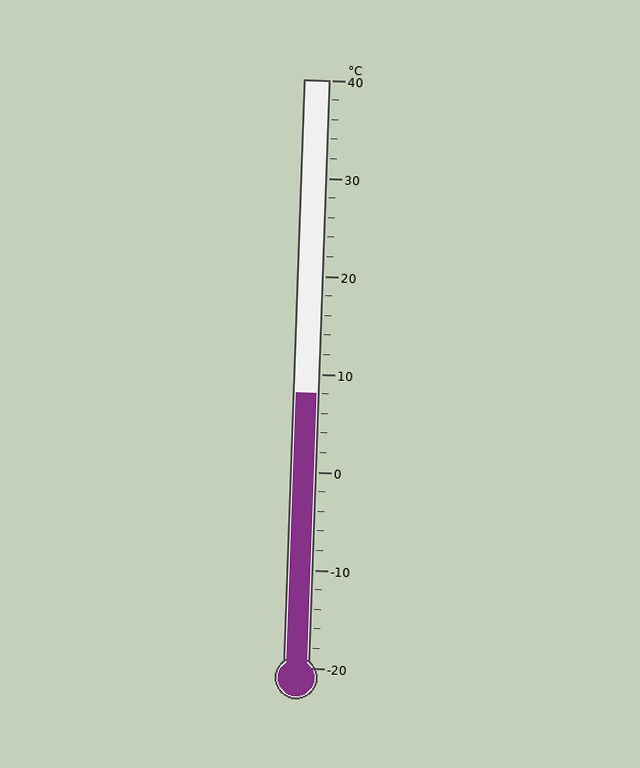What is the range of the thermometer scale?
The thermometer scale ranges from -20°C to 40°C.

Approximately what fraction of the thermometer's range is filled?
The thermometer is filled to approximately 45% of its range.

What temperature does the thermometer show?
The thermometer shows approximately 8°C.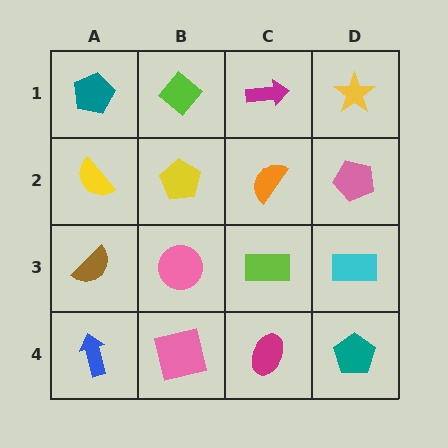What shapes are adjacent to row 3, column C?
An orange semicircle (row 2, column C), a magenta ellipse (row 4, column C), a pink circle (row 3, column B), a cyan rectangle (row 3, column D).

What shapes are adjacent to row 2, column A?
A teal pentagon (row 1, column A), a brown semicircle (row 3, column A), a yellow pentagon (row 2, column B).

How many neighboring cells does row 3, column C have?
4.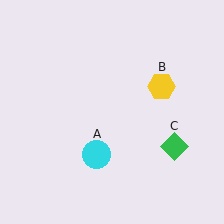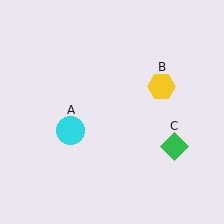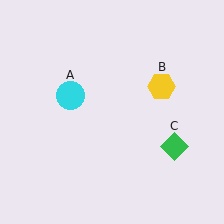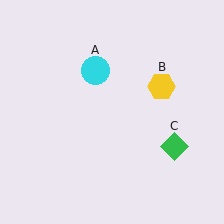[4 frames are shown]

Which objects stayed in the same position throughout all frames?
Yellow hexagon (object B) and green diamond (object C) remained stationary.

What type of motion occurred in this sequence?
The cyan circle (object A) rotated clockwise around the center of the scene.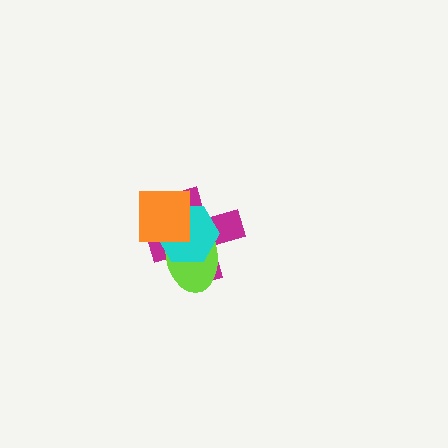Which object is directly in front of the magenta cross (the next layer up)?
The lime ellipse is directly in front of the magenta cross.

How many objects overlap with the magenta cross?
3 objects overlap with the magenta cross.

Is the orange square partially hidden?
No, no other shape covers it.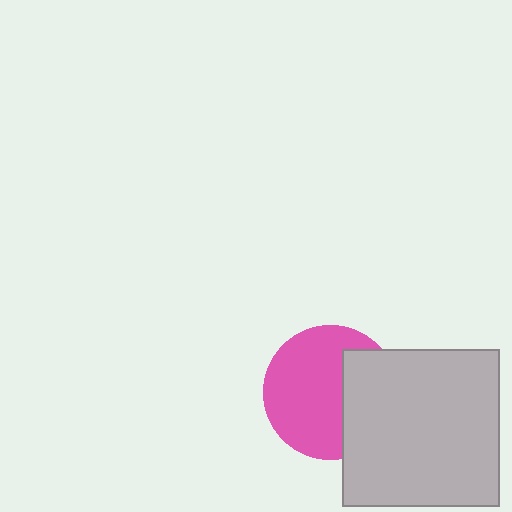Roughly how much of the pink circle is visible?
About half of it is visible (roughly 65%).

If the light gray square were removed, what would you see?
You would see the complete pink circle.